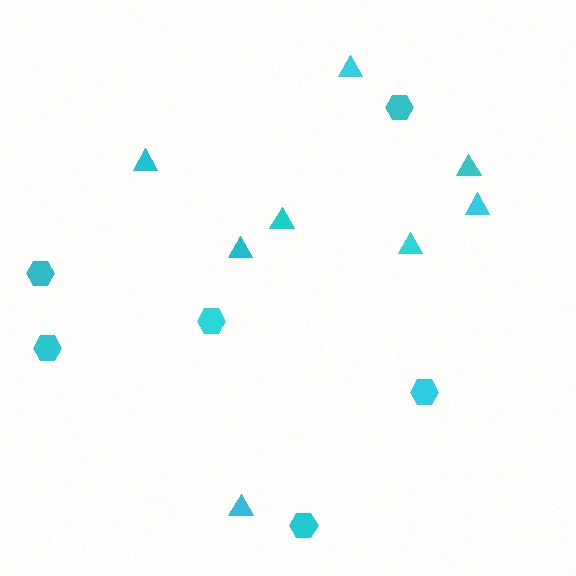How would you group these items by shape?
There are 2 groups: one group of hexagons (6) and one group of triangles (8).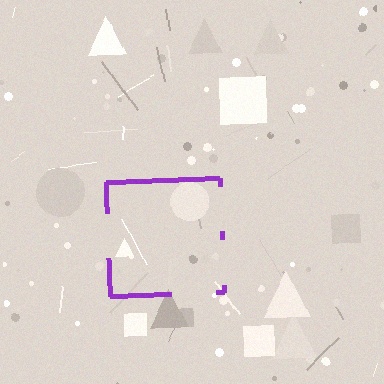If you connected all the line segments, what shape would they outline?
They would outline a square.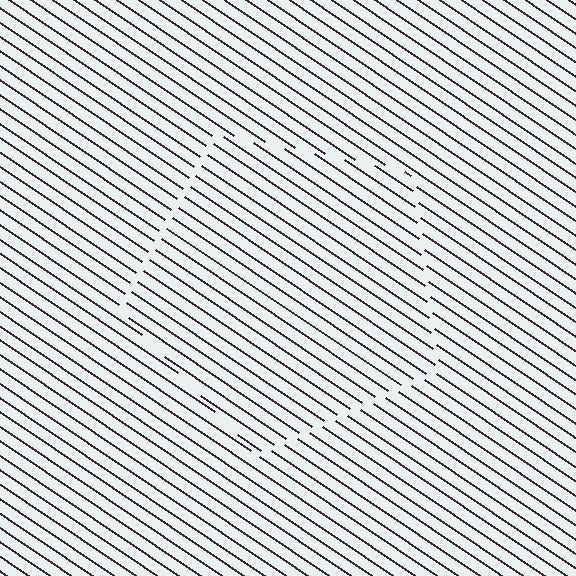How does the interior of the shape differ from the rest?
The interior of the shape contains the same grating, shifted by half a period — the contour is defined by the phase discontinuity where line-ends from the inner and outer gratings abut.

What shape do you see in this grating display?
An illusory pentagon. The interior of the shape contains the same grating, shifted by half a period — the contour is defined by the phase discontinuity where line-ends from the inner and outer gratings abut.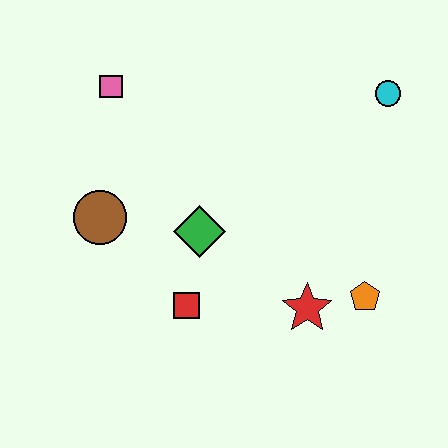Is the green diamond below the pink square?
Yes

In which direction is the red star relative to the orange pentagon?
The red star is to the left of the orange pentagon.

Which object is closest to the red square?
The green diamond is closest to the red square.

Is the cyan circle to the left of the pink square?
No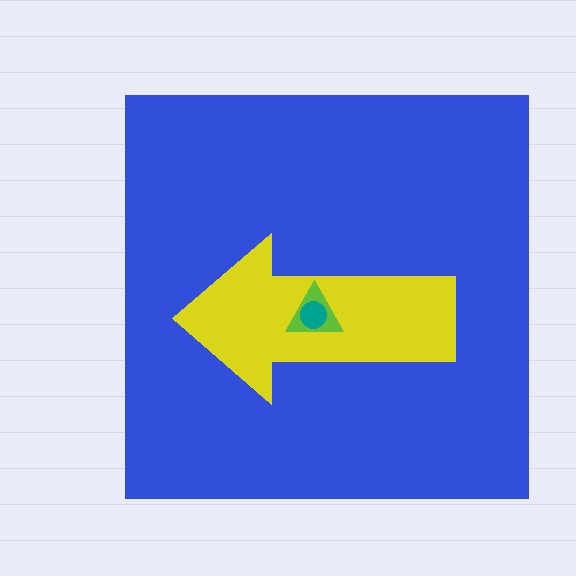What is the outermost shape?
The blue square.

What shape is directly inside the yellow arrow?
The lime triangle.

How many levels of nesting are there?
4.